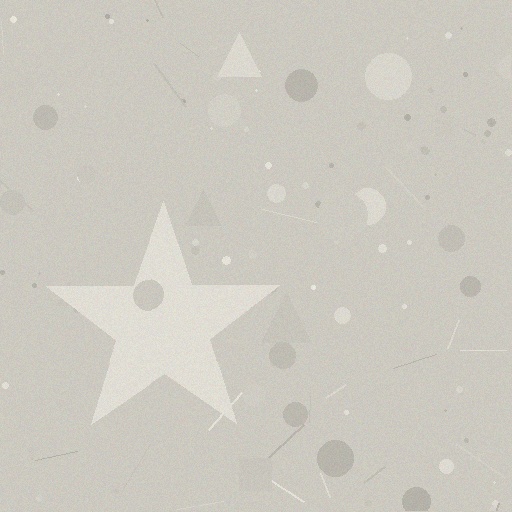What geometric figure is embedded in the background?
A star is embedded in the background.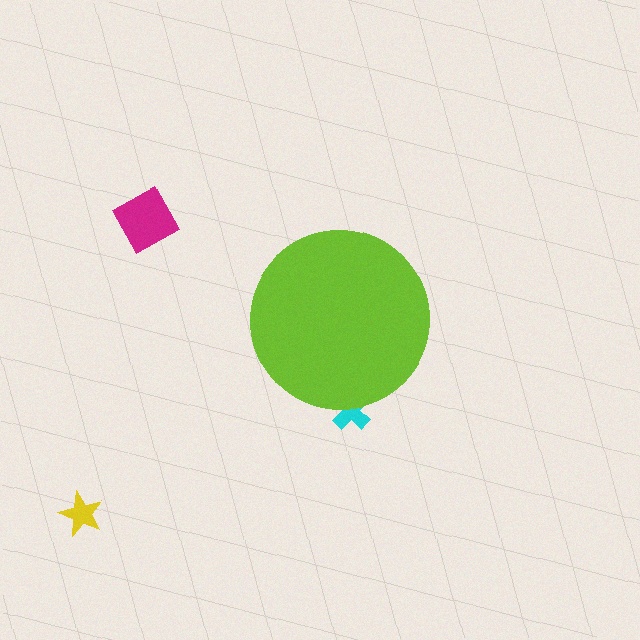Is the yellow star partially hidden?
No, the yellow star is fully visible.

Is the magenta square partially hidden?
No, the magenta square is fully visible.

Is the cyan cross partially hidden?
Yes, the cyan cross is partially hidden behind the lime circle.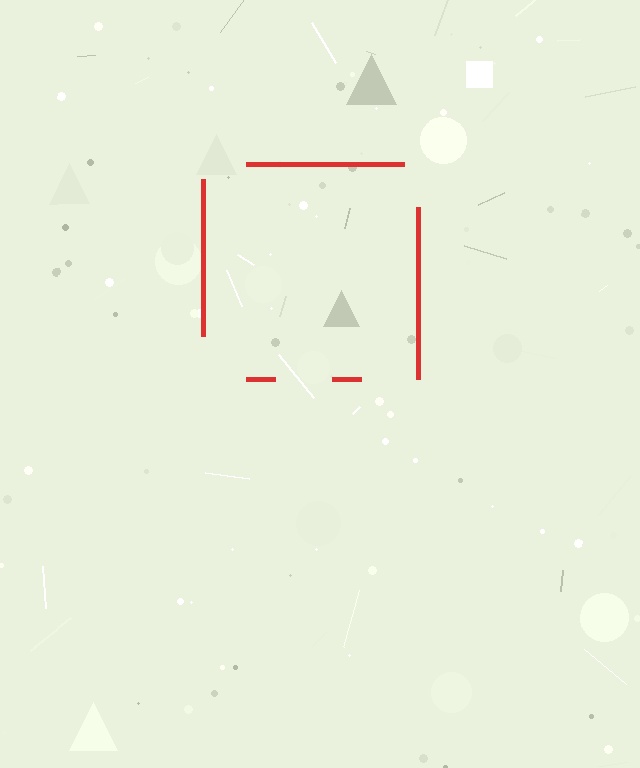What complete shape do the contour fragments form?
The contour fragments form a square.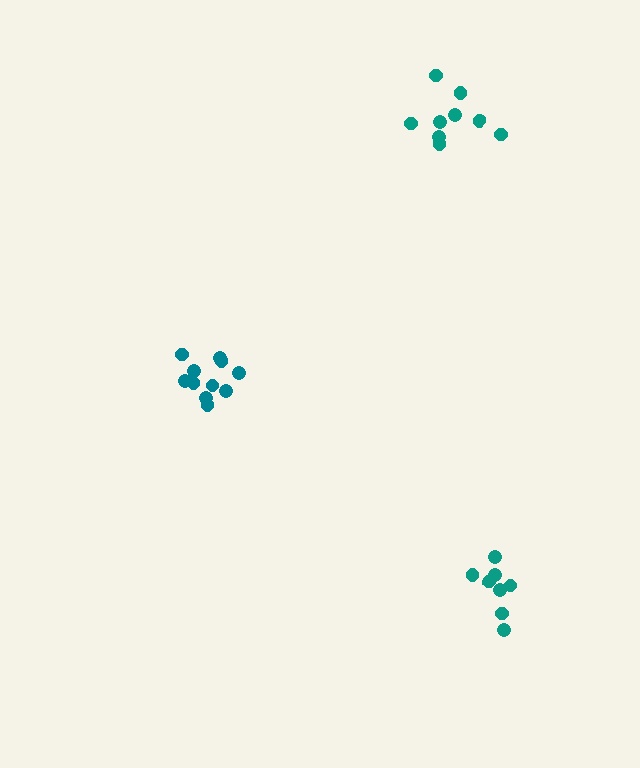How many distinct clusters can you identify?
There are 3 distinct clusters.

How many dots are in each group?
Group 1: 9 dots, Group 2: 8 dots, Group 3: 11 dots (28 total).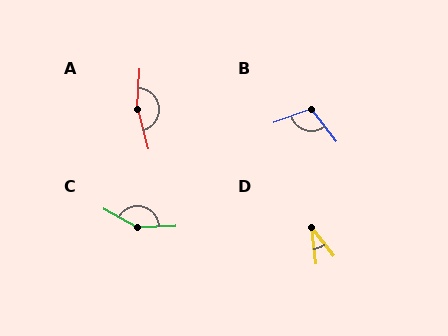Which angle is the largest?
A, at approximately 162 degrees.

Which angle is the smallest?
D, at approximately 31 degrees.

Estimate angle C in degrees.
Approximately 148 degrees.